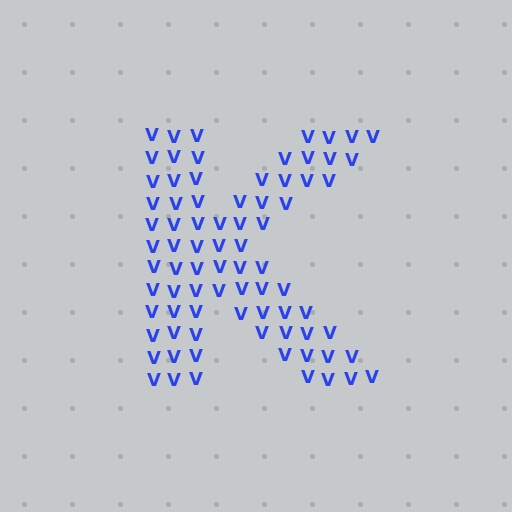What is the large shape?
The large shape is the letter K.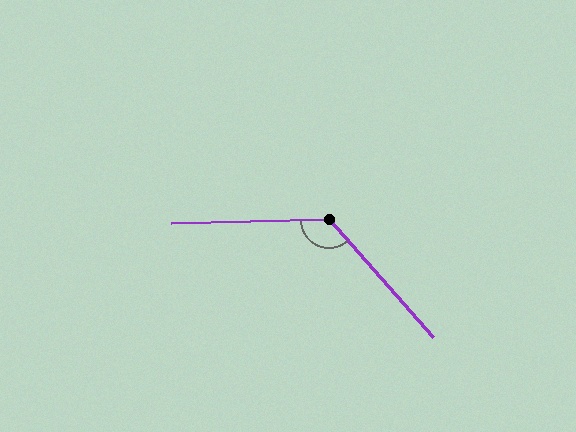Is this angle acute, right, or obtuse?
It is obtuse.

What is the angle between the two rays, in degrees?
Approximately 130 degrees.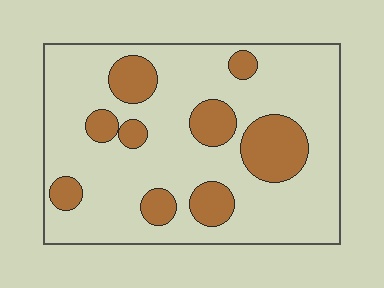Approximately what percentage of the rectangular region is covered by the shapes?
Approximately 20%.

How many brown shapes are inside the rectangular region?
9.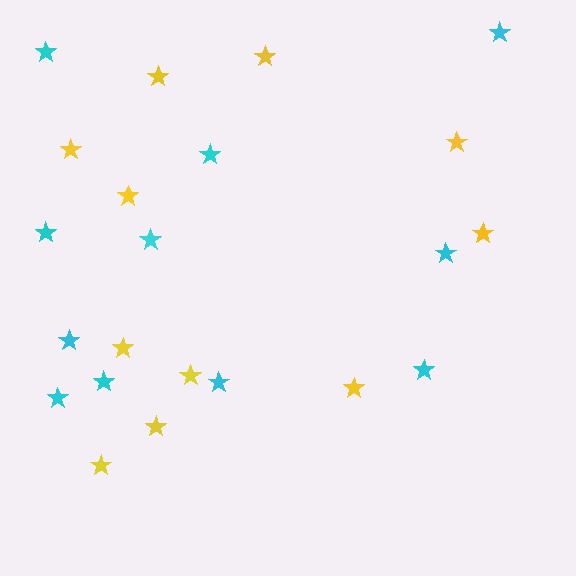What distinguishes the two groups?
There are 2 groups: one group of cyan stars (11) and one group of yellow stars (11).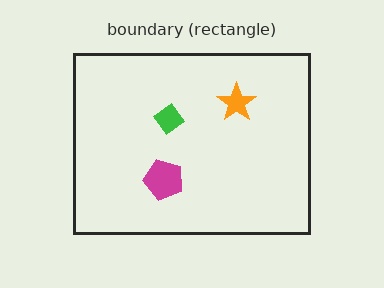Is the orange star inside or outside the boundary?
Inside.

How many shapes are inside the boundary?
3 inside, 0 outside.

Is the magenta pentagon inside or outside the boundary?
Inside.